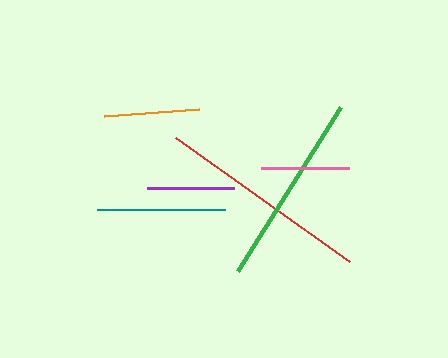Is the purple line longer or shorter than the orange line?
The orange line is longer than the purple line.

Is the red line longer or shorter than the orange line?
The red line is longer than the orange line.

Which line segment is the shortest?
The purple line is the shortest at approximately 88 pixels.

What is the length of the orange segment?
The orange segment is approximately 95 pixels long.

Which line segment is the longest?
The red line is the longest at approximately 214 pixels.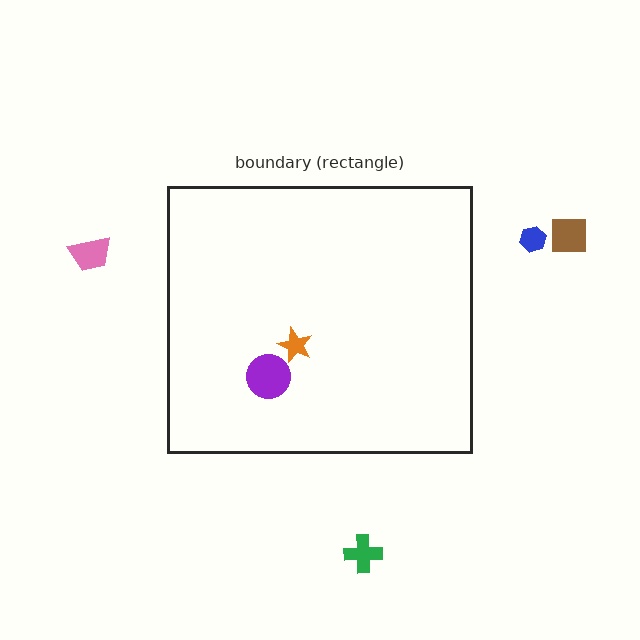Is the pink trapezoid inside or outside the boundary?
Outside.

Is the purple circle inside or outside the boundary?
Inside.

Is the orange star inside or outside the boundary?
Inside.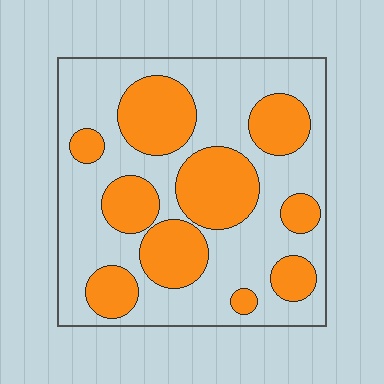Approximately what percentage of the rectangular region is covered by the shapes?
Approximately 35%.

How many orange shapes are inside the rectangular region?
10.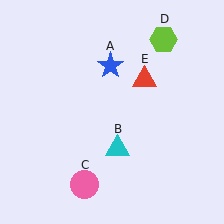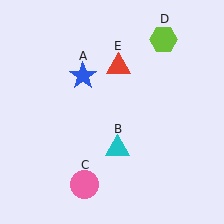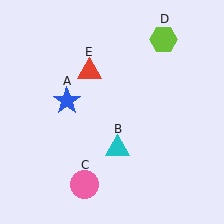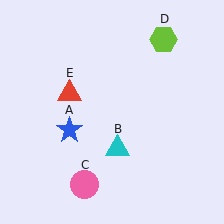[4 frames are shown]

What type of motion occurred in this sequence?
The blue star (object A), red triangle (object E) rotated counterclockwise around the center of the scene.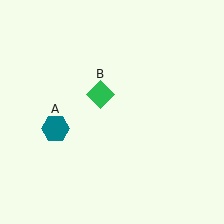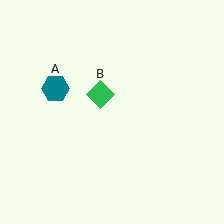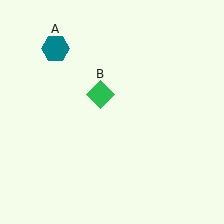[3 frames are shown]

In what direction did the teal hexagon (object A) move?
The teal hexagon (object A) moved up.